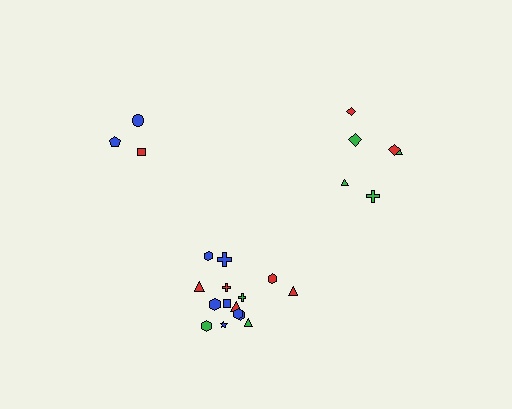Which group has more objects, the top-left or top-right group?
The top-right group.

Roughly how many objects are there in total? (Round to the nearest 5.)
Roughly 25 objects in total.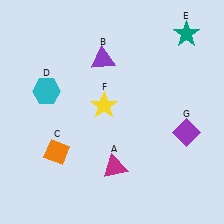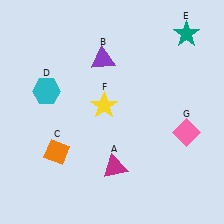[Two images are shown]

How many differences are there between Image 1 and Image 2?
There is 1 difference between the two images.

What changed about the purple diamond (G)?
In Image 1, G is purple. In Image 2, it changed to pink.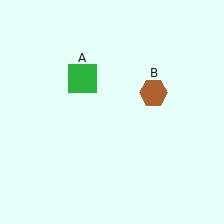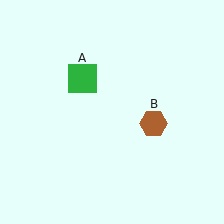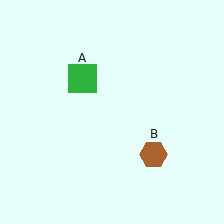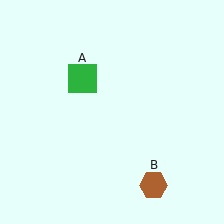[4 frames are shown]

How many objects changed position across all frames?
1 object changed position: brown hexagon (object B).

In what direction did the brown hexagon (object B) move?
The brown hexagon (object B) moved down.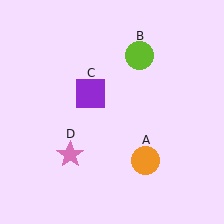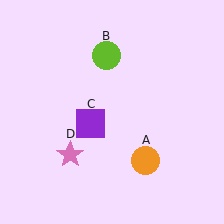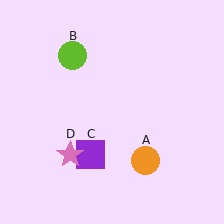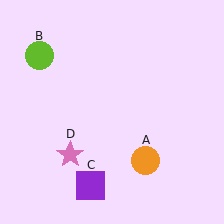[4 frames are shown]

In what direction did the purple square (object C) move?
The purple square (object C) moved down.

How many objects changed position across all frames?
2 objects changed position: lime circle (object B), purple square (object C).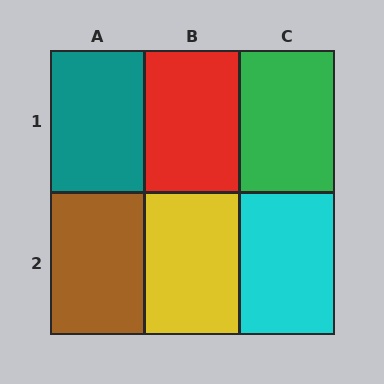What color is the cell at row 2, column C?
Cyan.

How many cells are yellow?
1 cell is yellow.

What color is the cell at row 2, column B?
Yellow.